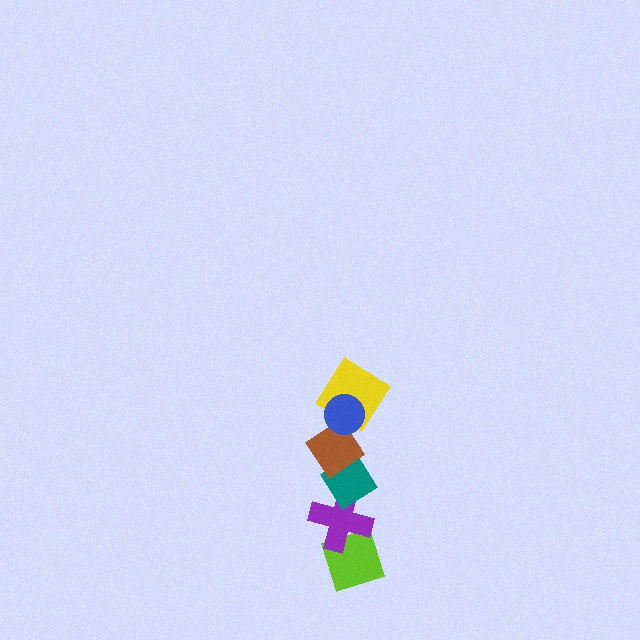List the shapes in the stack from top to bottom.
From top to bottom: the blue circle, the yellow diamond, the brown diamond, the teal diamond, the purple cross, the lime diamond.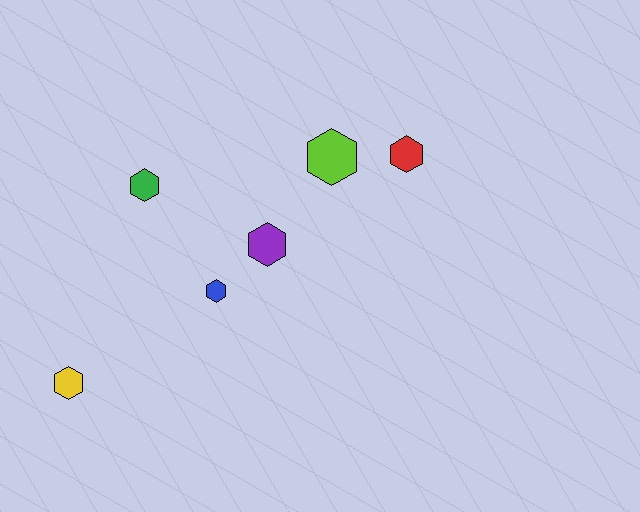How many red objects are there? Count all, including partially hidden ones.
There is 1 red object.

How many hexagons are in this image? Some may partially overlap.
There are 6 hexagons.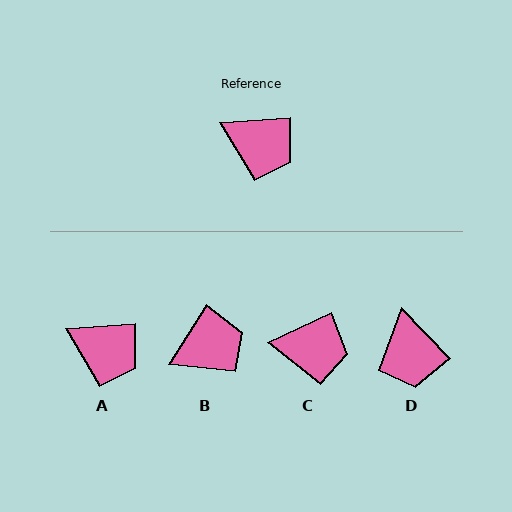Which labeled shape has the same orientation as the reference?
A.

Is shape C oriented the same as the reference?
No, it is off by about 21 degrees.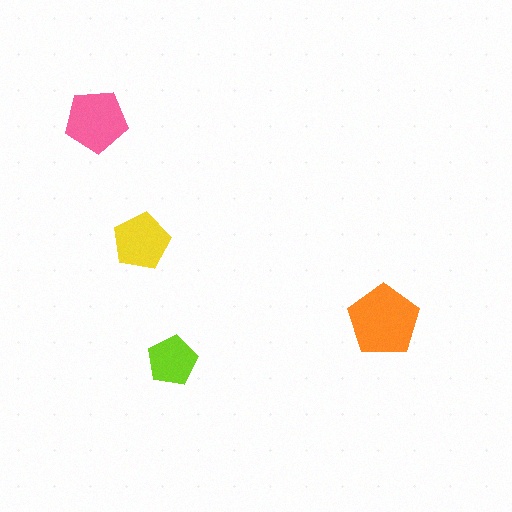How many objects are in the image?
There are 4 objects in the image.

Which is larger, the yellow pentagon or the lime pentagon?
The yellow one.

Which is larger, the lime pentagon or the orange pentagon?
The orange one.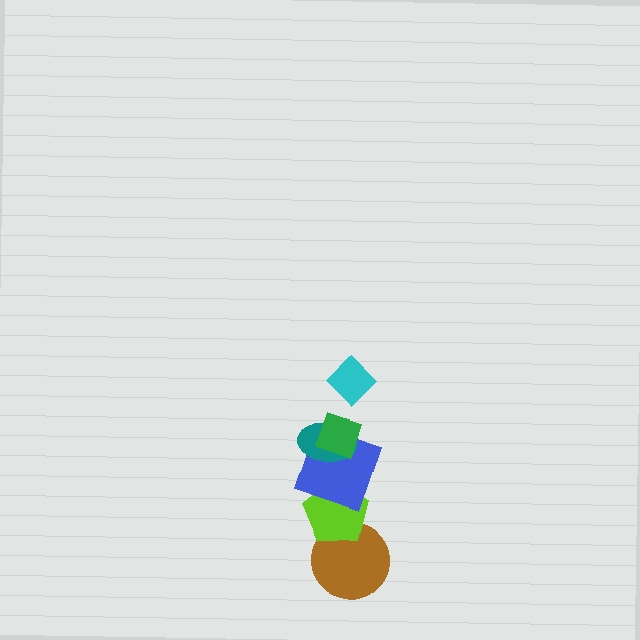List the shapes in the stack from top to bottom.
From top to bottom: the cyan diamond, the green diamond, the teal ellipse, the blue square, the lime pentagon, the brown circle.